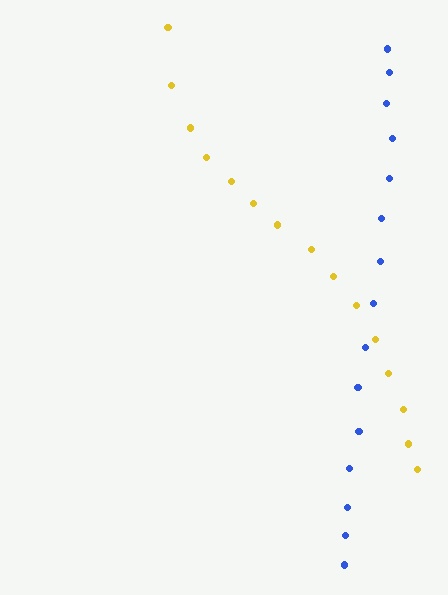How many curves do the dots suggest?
There are 2 distinct paths.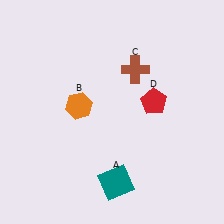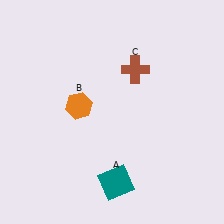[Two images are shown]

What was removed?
The red pentagon (D) was removed in Image 2.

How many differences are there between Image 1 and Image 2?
There is 1 difference between the two images.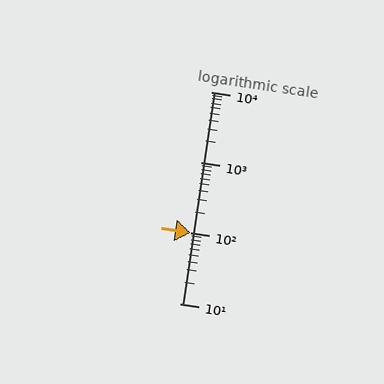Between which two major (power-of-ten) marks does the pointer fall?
The pointer is between 10 and 100.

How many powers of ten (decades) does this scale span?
The scale spans 3 decades, from 10 to 10000.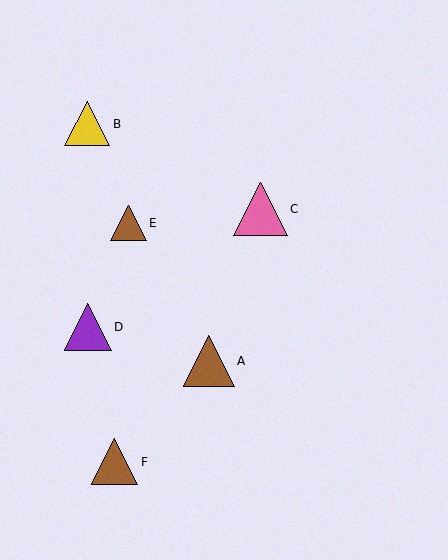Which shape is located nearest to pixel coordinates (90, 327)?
The purple triangle (labeled D) at (88, 327) is nearest to that location.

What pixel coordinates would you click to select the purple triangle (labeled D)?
Click at (88, 327) to select the purple triangle D.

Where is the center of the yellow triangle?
The center of the yellow triangle is at (87, 124).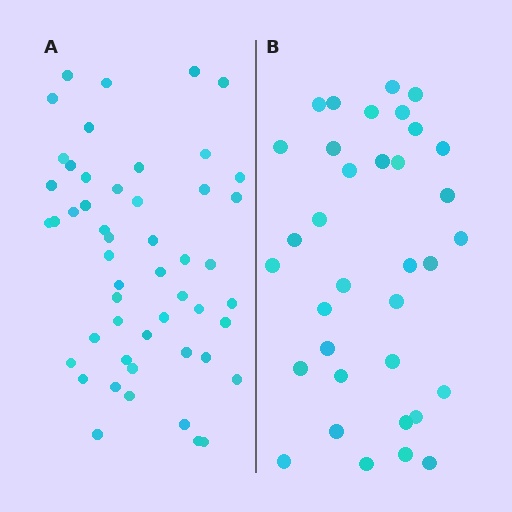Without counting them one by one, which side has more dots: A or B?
Region A (the left region) has more dots.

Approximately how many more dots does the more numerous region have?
Region A has approximately 15 more dots than region B.